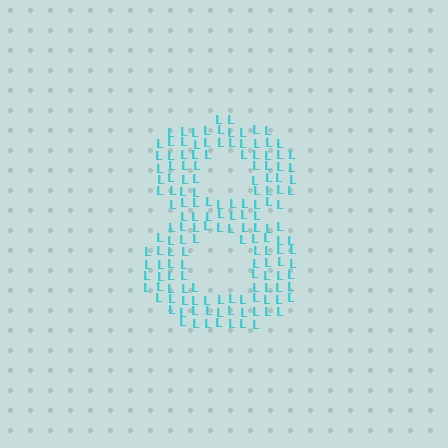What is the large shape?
The large shape is the digit 8.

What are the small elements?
The small elements are letter L's.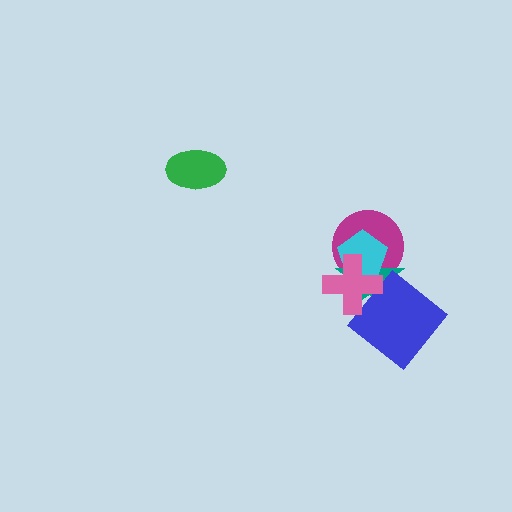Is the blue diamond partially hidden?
Yes, it is partially covered by another shape.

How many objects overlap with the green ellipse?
0 objects overlap with the green ellipse.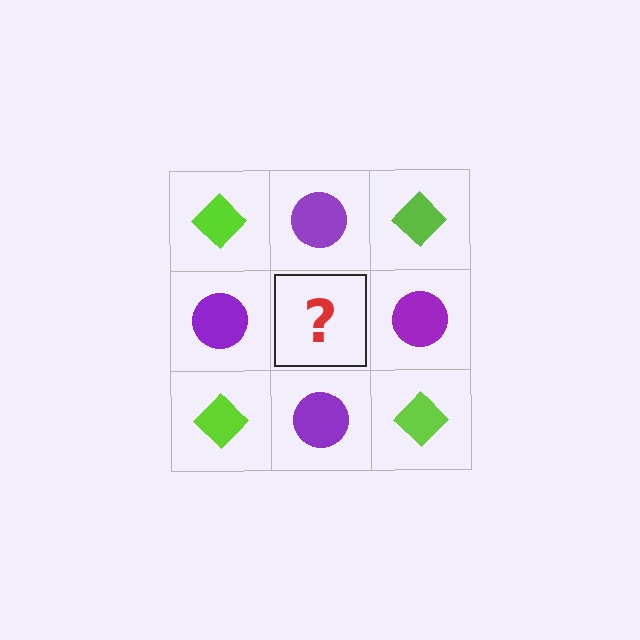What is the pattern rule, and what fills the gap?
The rule is that it alternates lime diamond and purple circle in a checkerboard pattern. The gap should be filled with a lime diamond.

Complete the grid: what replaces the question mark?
The question mark should be replaced with a lime diamond.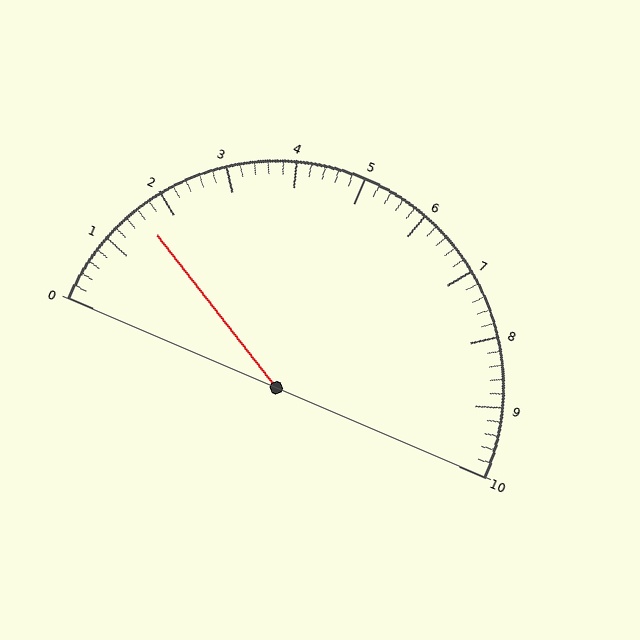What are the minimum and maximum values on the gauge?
The gauge ranges from 0 to 10.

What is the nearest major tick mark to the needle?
The nearest major tick mark is 2.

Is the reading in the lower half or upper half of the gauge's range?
The reading is in the lower half of the range (0 to 10).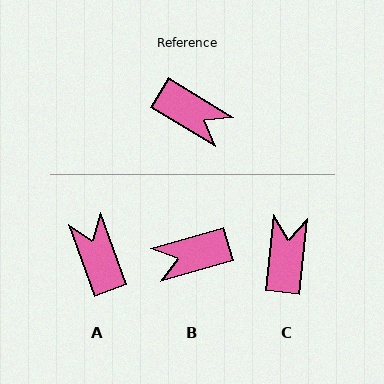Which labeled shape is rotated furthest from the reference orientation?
A, about 142 degrees away.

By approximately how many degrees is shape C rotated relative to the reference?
Approximately 116 degrees counter-clockwise.